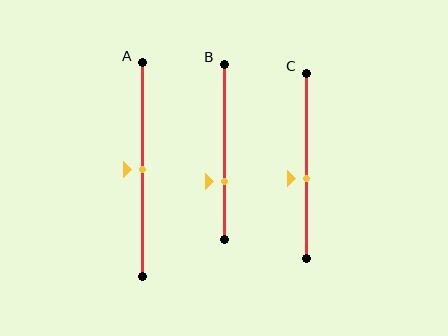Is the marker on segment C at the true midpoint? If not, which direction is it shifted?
No, the marker on segment C is shifted downward by about 7% of the segment length.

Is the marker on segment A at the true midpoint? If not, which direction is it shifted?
Yes, the marker on segment A is at the true midpoint.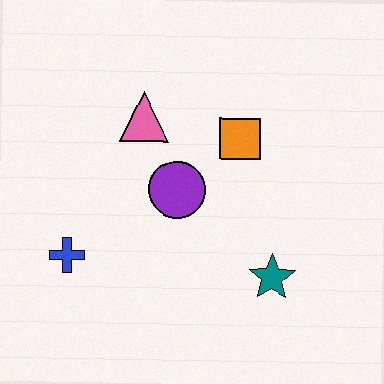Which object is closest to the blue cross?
The purple circle is closest to the blue cross.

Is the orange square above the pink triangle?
No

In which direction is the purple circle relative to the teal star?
The purple circle is to the left of the teal star.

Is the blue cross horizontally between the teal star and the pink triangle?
No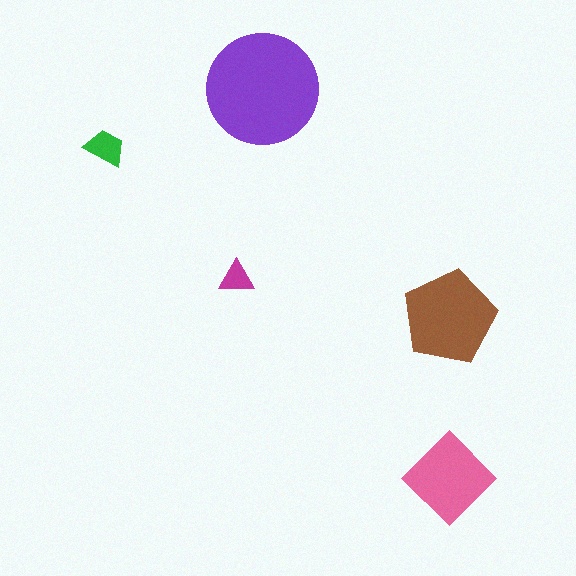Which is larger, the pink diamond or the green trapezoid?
The pink diamond.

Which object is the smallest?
The magenta triangle.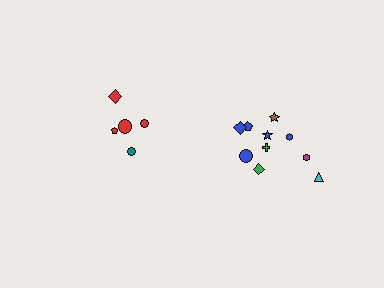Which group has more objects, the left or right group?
The right group.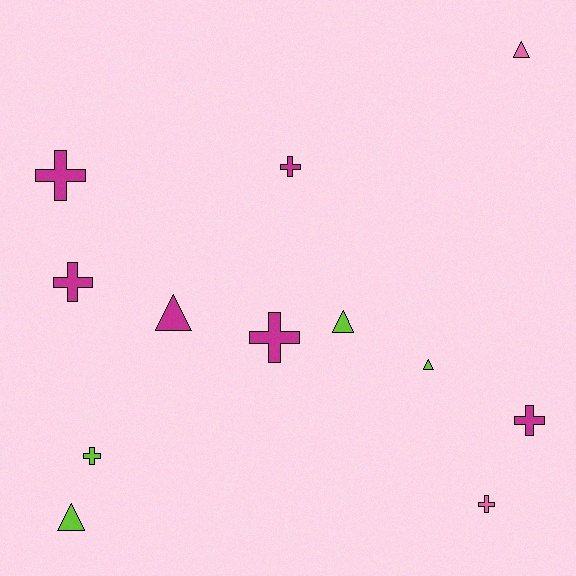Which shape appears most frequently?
Cross, with 7 objects.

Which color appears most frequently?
Magenta, with 6 objects.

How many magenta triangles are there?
There is 1 magenta triangle.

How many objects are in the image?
There are 12 objects.